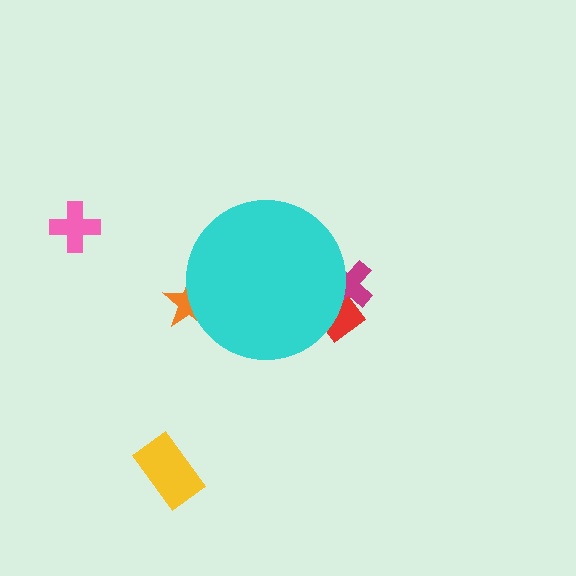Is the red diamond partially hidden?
Yes, the red diamond is partially hidden behind the cyan circle.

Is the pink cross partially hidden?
No, the pink cross is fully visible.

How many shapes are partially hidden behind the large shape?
3 shapes are partially hidden.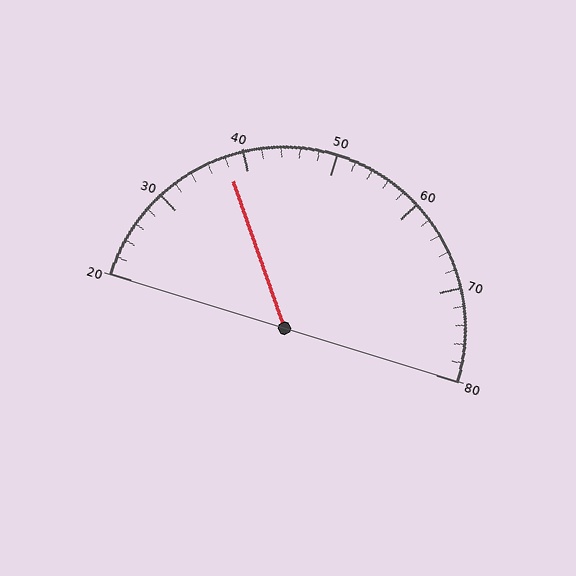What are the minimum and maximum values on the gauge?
The gauge ranges from 20 to 80.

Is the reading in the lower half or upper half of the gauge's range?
The reading is in the lower half of the range (20 to 80).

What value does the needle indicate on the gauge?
The needle indicates approximately 38.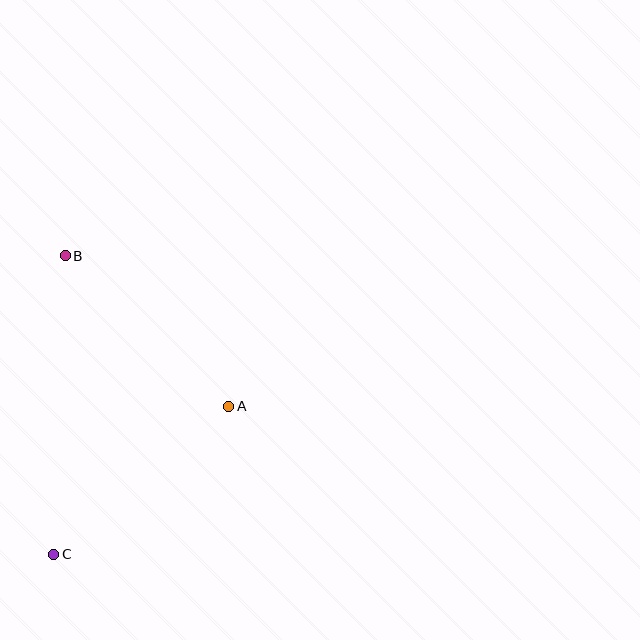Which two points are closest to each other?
Points A and B are closest to each other.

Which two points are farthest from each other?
Points B and C are farthest from each other.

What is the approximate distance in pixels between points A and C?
The distance between A and C is approximately 229 pixels.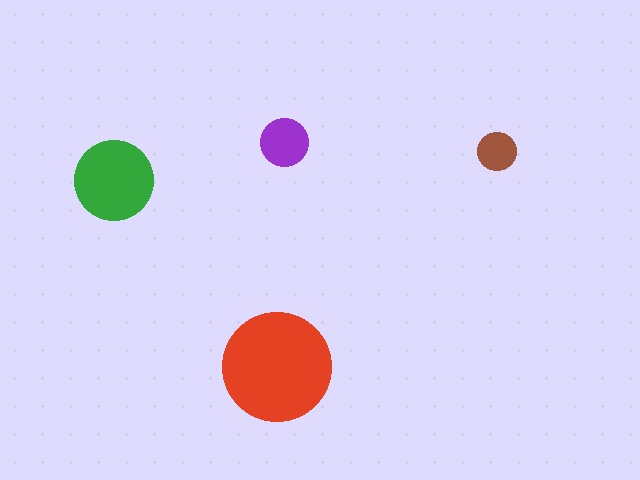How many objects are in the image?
There are 4 objects in the image.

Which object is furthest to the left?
The green circle is leftmost.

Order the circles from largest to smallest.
the red one, the green one, the purple one, the brown one.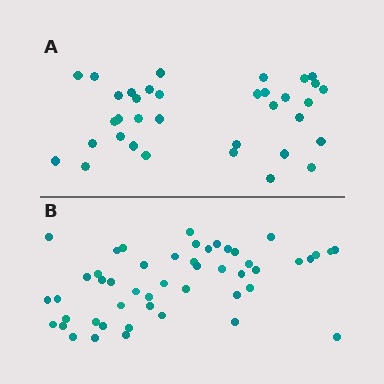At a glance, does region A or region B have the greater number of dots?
Region B (the bottom region) has more dots.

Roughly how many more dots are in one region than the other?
Region B has approximately 15 more dots than region A.